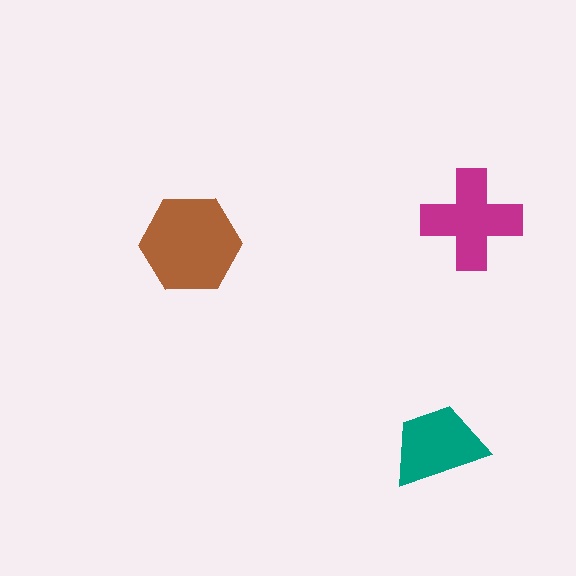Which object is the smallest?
The teal trapezoid.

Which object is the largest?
The brown hexagon.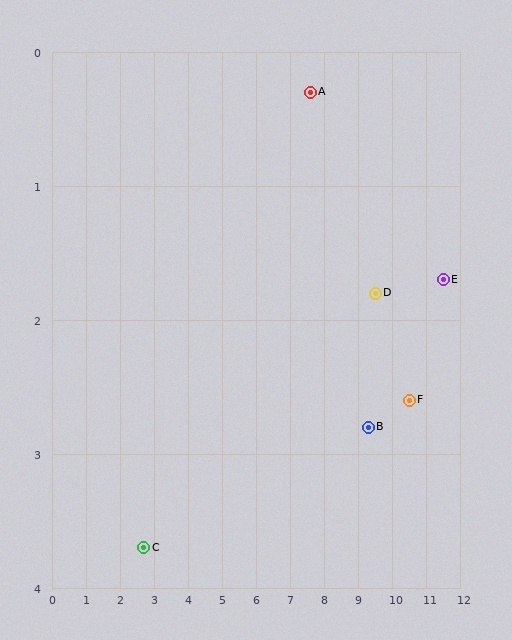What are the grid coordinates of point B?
Point B is at approximately (9.3, 2.8).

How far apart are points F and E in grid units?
Points F and E are about 1.3 grid units apart.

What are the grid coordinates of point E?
Point E is at approximately (11.5, 1.7).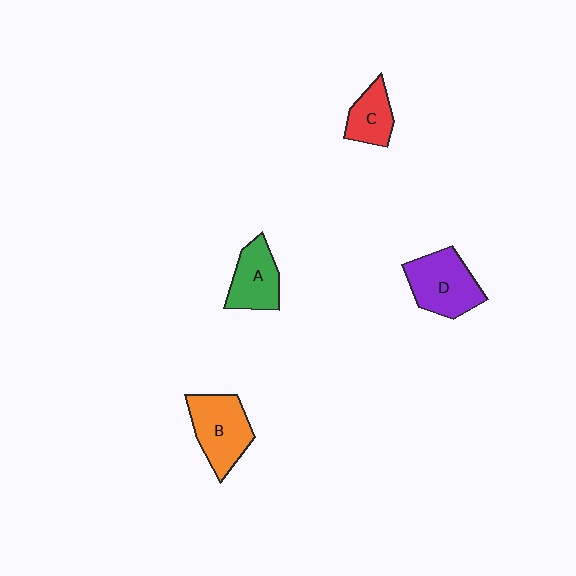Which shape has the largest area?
Shape D (purple).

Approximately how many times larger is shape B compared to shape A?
Approximately 1.3 times.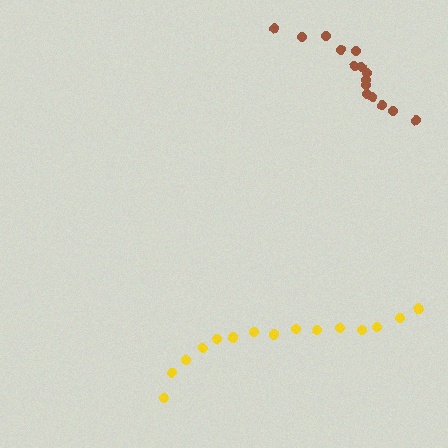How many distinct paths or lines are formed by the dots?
There are 2 distinct paths.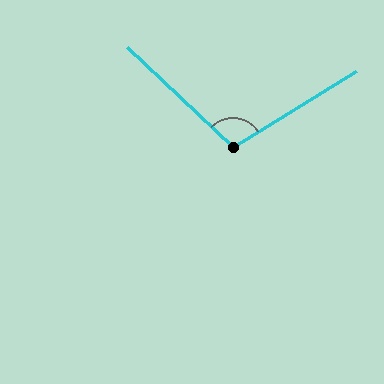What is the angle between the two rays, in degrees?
Approximately 105 degrees.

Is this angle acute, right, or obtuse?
It is obtuse.